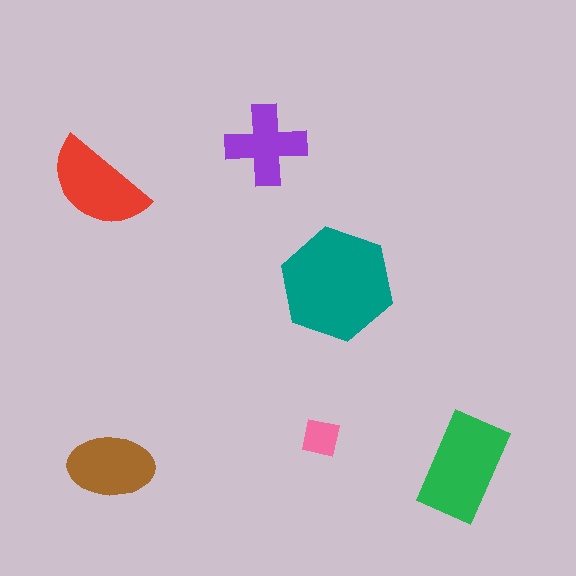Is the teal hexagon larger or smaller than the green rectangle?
Larger.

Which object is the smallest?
The pink square.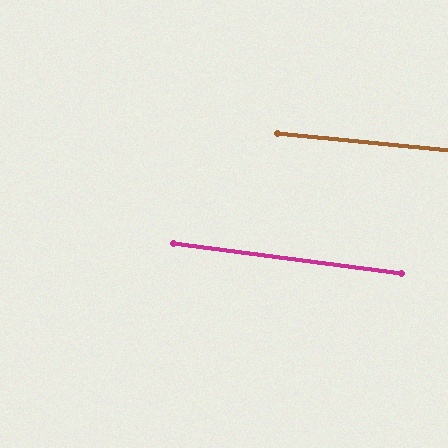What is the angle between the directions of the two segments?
Approximately 2 degrees.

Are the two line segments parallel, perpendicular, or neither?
Parallel — their directions differ by only 2.0°.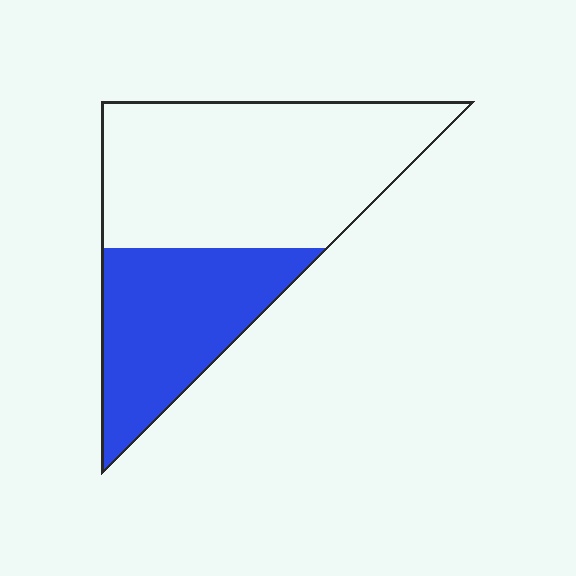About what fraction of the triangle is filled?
About three eighths (3/8).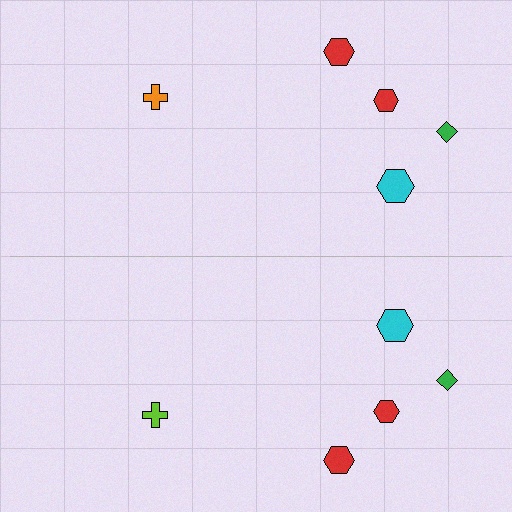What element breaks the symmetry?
The lime cross on the bottom side breaks the symmetry — its mirror counterpart is orange.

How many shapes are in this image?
There are 10 shapes in this image.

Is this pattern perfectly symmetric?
No, the pattern is not perfectly symmetric. The lime cross on the bottom side breaks the symmetry — its mirror counterpart is orange.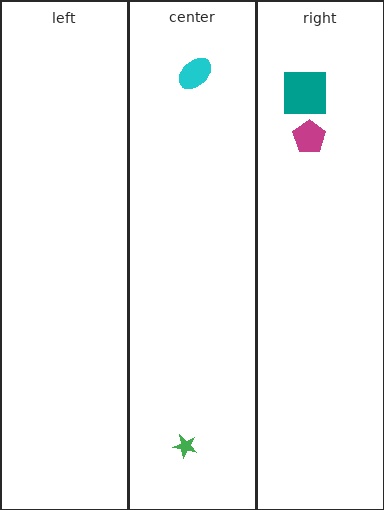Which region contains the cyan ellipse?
The center region.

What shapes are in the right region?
The magenta pentagon, the teal square.